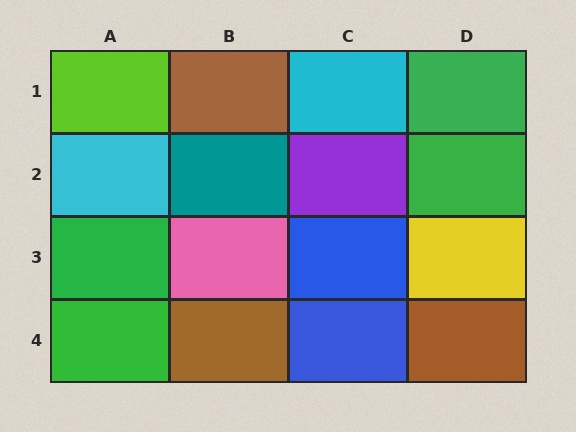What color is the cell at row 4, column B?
Brown.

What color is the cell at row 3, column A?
Green.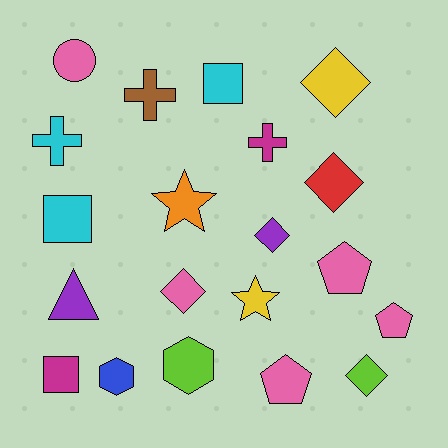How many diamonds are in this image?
There are 5 diamonds.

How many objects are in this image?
There are 20 objects.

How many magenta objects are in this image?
There are 2 magenta objects.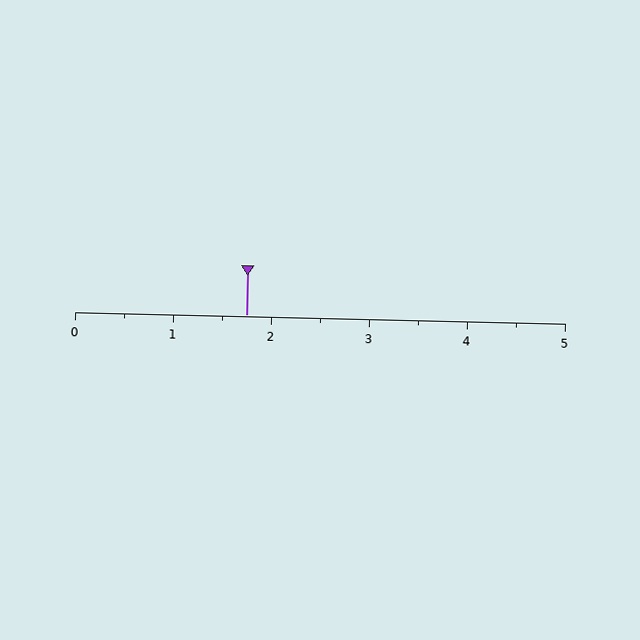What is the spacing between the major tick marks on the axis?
The major ticks are spaced 1 apart.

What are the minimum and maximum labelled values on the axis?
The axis runs from 0 to 5.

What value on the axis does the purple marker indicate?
The marker indicates approximately 1.8.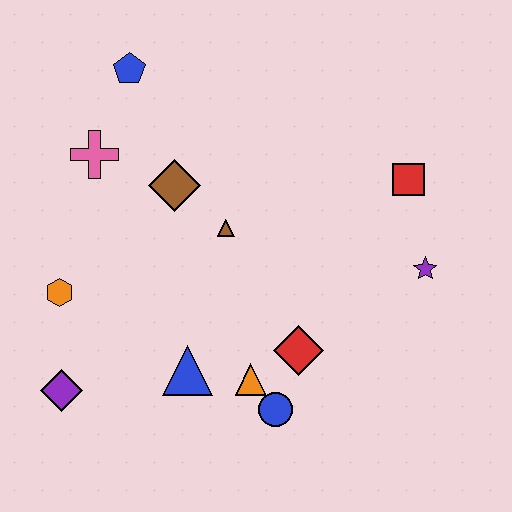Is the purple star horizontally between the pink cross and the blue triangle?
No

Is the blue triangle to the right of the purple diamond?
Yes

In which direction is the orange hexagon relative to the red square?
The orange hexagon is to the left of the red square.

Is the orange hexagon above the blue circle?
Yes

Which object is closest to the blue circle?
The orange triangle is closest to the blue circle.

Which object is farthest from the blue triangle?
The blue pentagon is farthest from the blue triangle.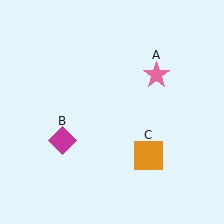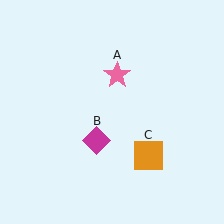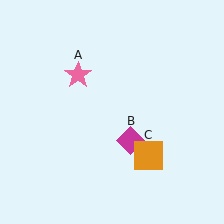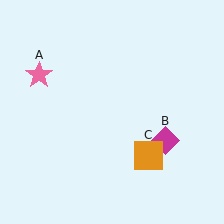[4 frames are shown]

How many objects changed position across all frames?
2 objects changed position: pink star (object A), magenta diamond (object B).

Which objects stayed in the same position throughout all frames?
Orange square (object C) remained stationary.